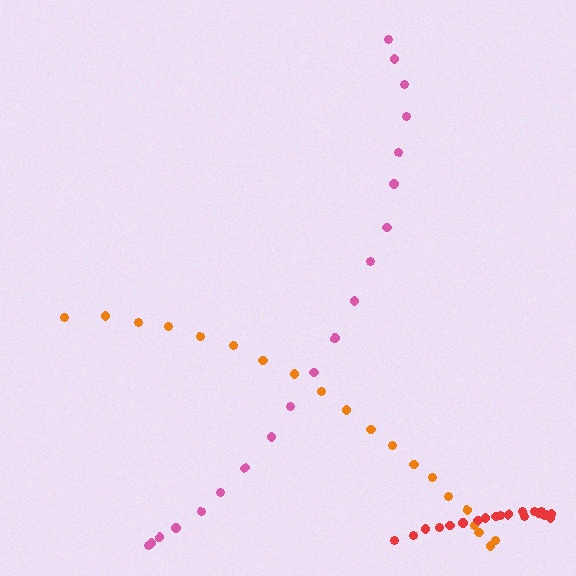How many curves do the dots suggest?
There are 3 distinct paths.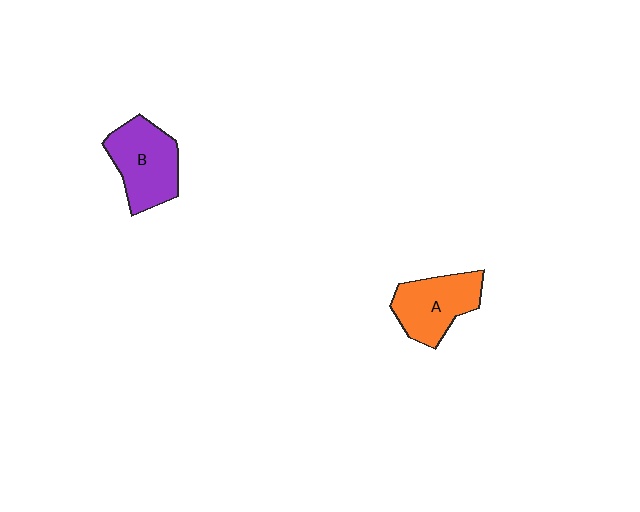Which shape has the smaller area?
Shape A (orange).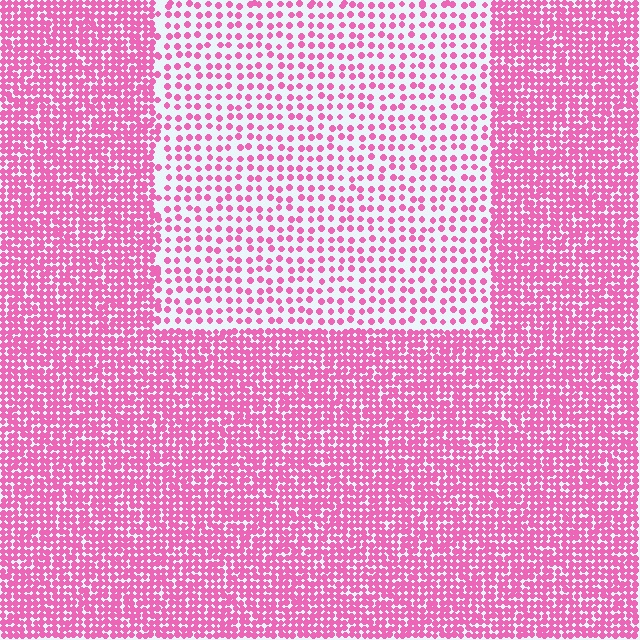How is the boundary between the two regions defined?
The boundary is defined by a change in element density (approximately 2.5x ratio). All elements are the same color, size, and shape.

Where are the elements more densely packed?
The elements are more densely packed outside the rectangle boundary.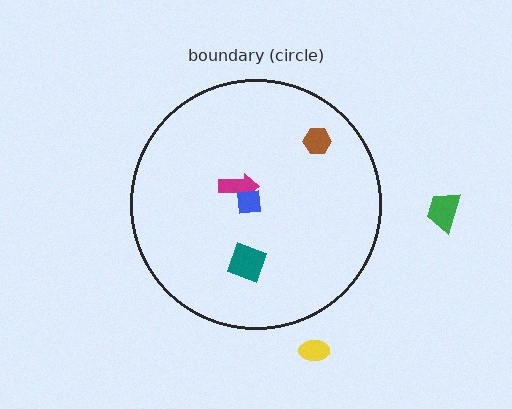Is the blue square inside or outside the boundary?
Inside.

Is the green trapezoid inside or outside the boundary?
Outside.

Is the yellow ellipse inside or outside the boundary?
Outside.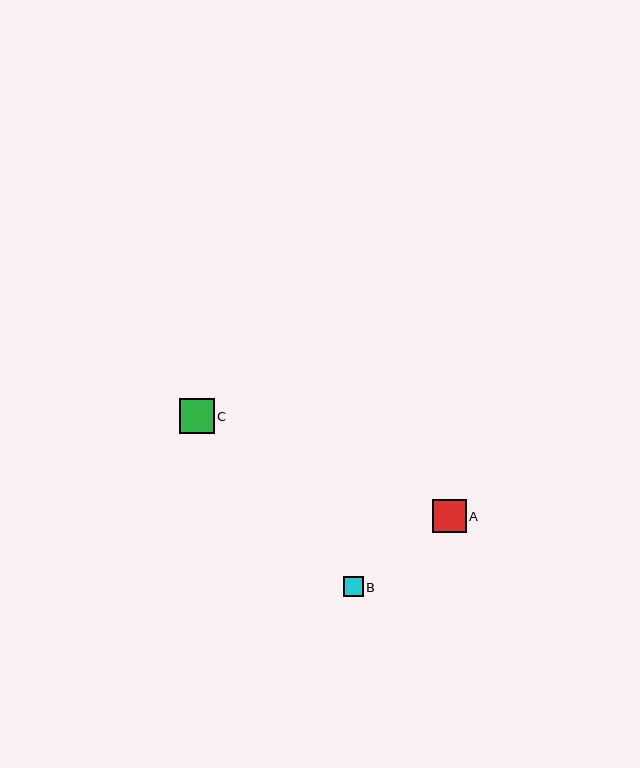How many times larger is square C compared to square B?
Square C is approximately 1.7 times the size of square B.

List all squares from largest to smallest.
From largest to smallest: C, A, B.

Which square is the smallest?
Square B is the smallest with a size of approximately 20 pixels.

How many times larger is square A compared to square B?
Square A is approximately 1.7 times the size of square B.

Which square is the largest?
Square C is the largest with a size of approximately 35 pixels.